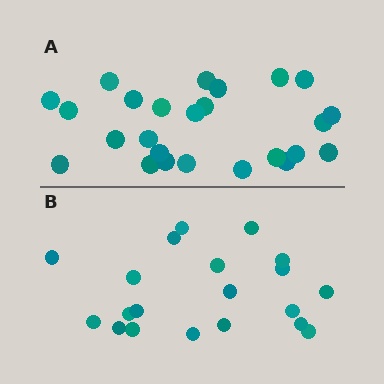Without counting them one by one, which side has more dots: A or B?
Region A (the top region) has more dots.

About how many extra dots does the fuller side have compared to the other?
Region A has about 5 more dots than region B.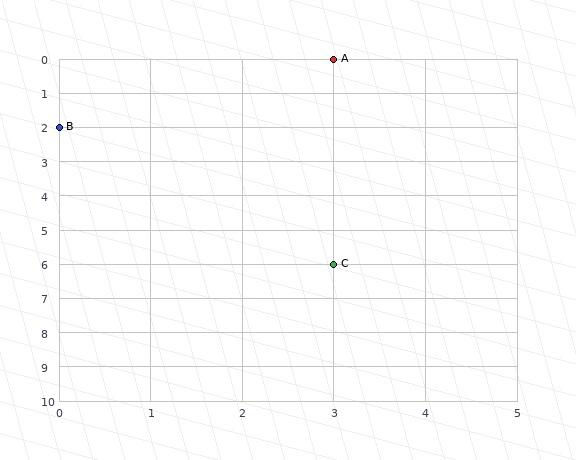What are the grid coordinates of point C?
Point C is at grid coordinates (3, 6).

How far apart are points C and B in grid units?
Points C and B are 3 columns and 4 rows apart (about 5.0 grid units diagonally).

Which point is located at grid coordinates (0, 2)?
Point B is at (0, 2).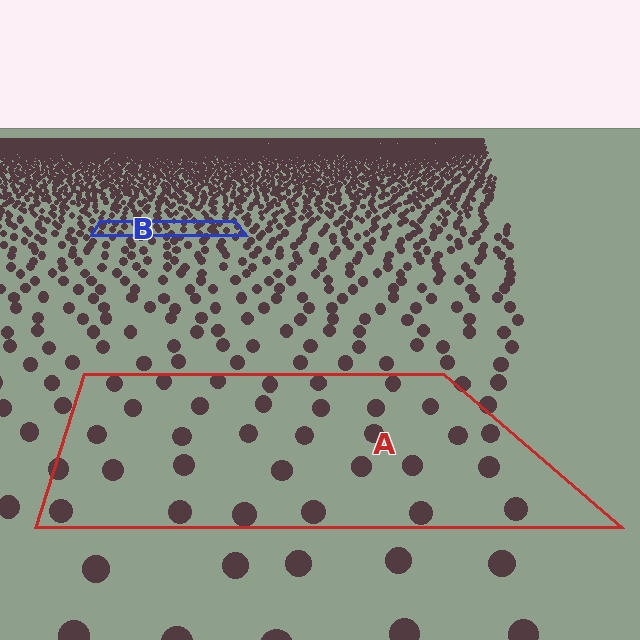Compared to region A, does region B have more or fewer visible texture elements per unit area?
Region B has more texture elements per unit area — they are packed more densely because it is farther away.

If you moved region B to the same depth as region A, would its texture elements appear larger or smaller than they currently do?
They would appear larger. At a closer depth, the same texture elements are projected at a bigger on-screen size.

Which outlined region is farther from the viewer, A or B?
Region B is farther from the viewer — the texture elements inside it appear smaller and more densely packed.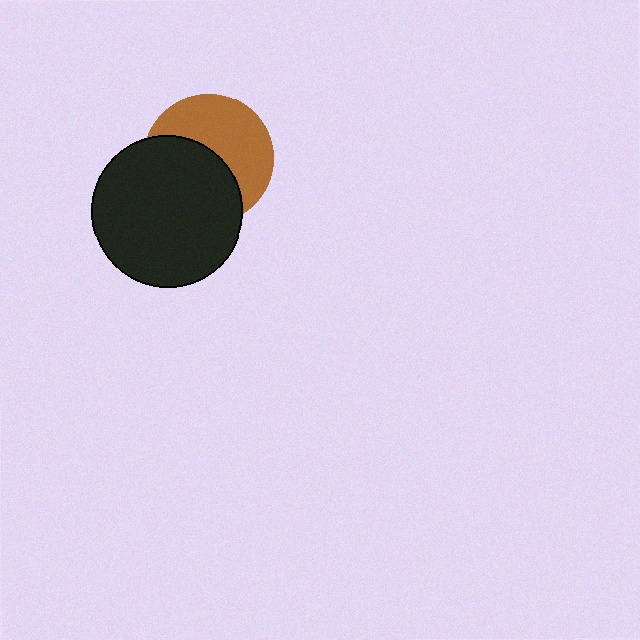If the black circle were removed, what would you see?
You would see the complete brown circle.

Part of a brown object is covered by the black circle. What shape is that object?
It is a circle.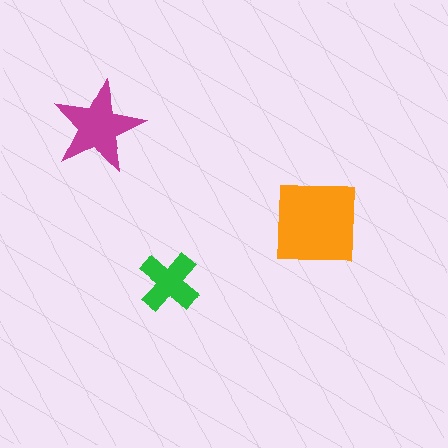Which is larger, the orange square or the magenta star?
The orange square.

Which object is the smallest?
The green cross.